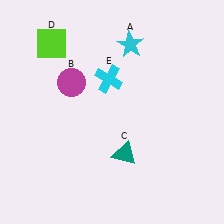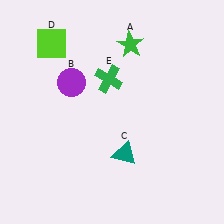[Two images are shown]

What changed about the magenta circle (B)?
In Image 1, B is magenta. In Image 2, it changed to purple.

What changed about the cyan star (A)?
In Image 1, A is cyan. In Image 2, it changed to green.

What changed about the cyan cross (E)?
In Image 1, E is cyan. In Image 2, it changed to green.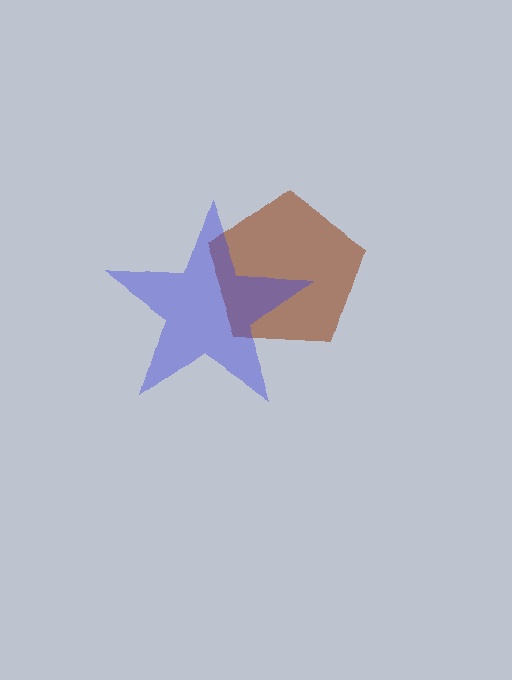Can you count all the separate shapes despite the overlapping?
Yes, there are 2 separate shapes.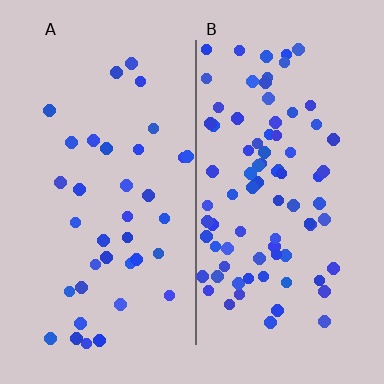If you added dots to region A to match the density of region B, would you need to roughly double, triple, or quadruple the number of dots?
Approximately double.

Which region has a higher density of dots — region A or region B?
B (the right).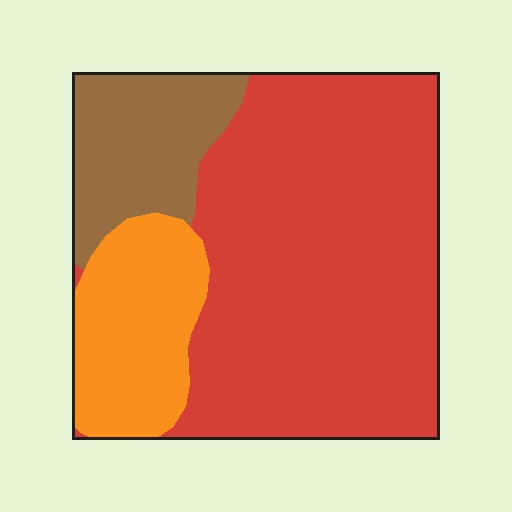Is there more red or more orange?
Red.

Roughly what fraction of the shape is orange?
Orange takes up about one fifth (1/5) of the shape.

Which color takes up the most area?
Red, at roughly 65%.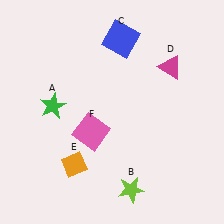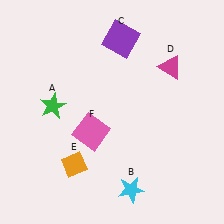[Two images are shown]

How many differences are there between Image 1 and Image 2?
There are 2 differences between the two images.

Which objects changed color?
B changed from lime to cyan. C changed from blue to purple.